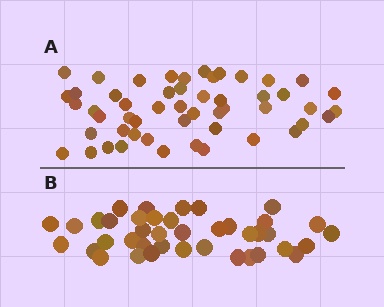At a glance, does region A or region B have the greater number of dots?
Region A (the top region) has more dots.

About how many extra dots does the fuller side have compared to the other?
Region A has roughly 12 or so more dots than region B.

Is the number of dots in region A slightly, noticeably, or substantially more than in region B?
Region A has noticeably more, but not dramatically so. The ratio is roughly 1.3 to 1.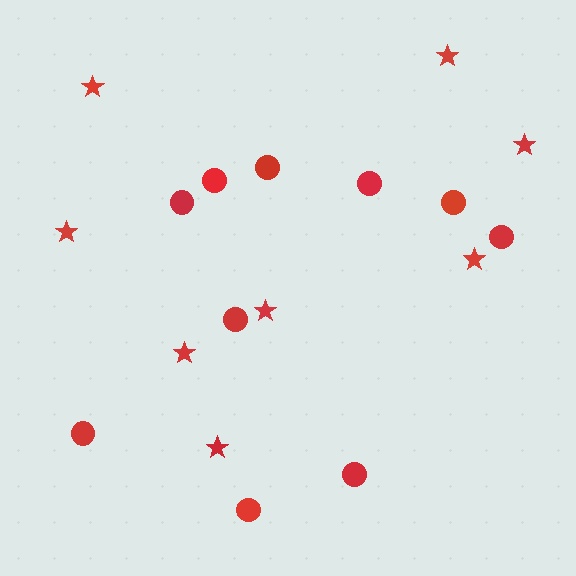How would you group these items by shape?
There are 2 groups: one group of circles (10) and one group of stars (8).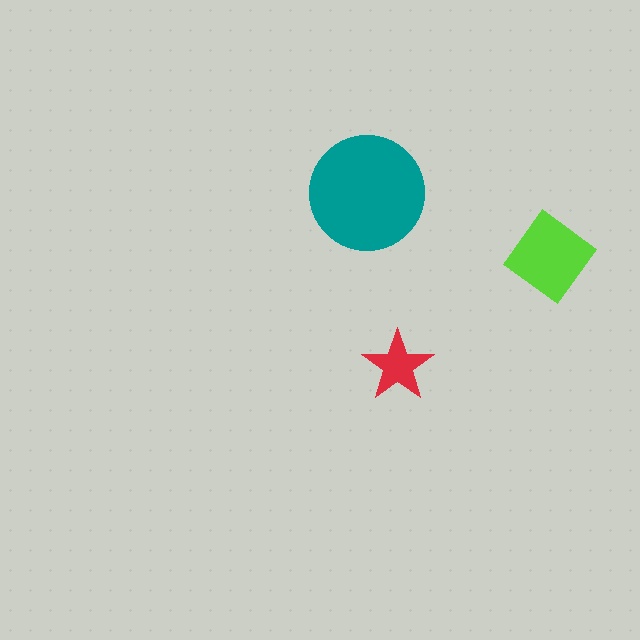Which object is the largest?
The teal circle.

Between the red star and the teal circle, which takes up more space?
The teal circle.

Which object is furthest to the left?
The teal circle is leftmost.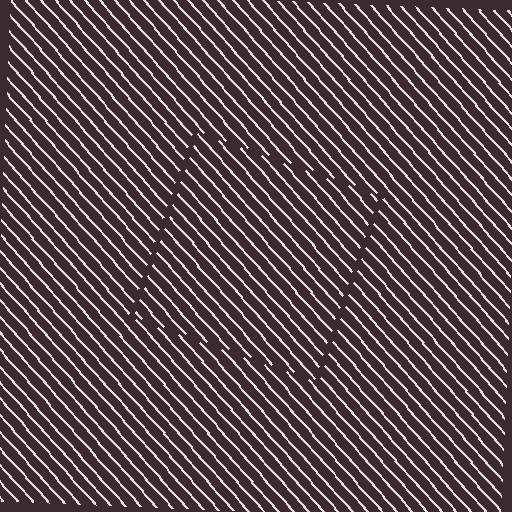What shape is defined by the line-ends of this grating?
An illusory square. The interior of the shape contains the same grating, shifted by half a period — the contour is defined by the phase discontinuity where line-ends from the inner and outer gratings abut.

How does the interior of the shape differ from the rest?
The interior of the shape contains the same grating, shifted by half a period — the contour is defined by the phase discontinuity where line-ends from the inner and outer gratings abut.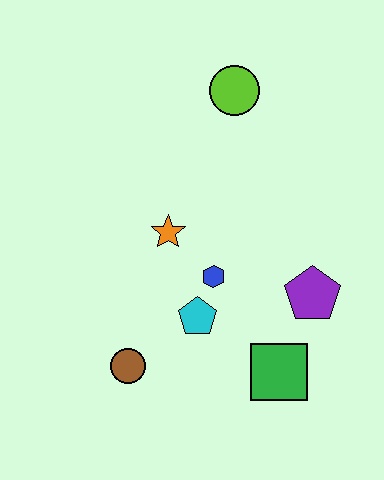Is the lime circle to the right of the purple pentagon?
No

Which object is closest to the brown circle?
The cyan pentagon is closest to the brown circle.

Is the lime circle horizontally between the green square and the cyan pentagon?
Yes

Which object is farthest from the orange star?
The green square is farthest from the orange star.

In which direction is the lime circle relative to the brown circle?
The lime circle is above the brown circle.